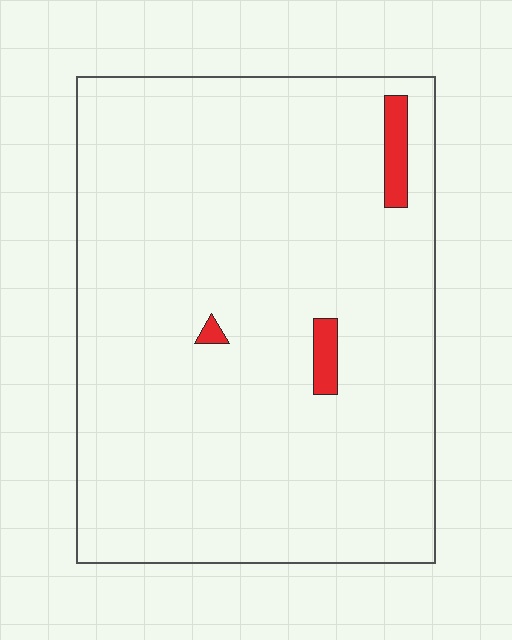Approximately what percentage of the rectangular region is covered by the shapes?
Approximately 5%.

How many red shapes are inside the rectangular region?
3.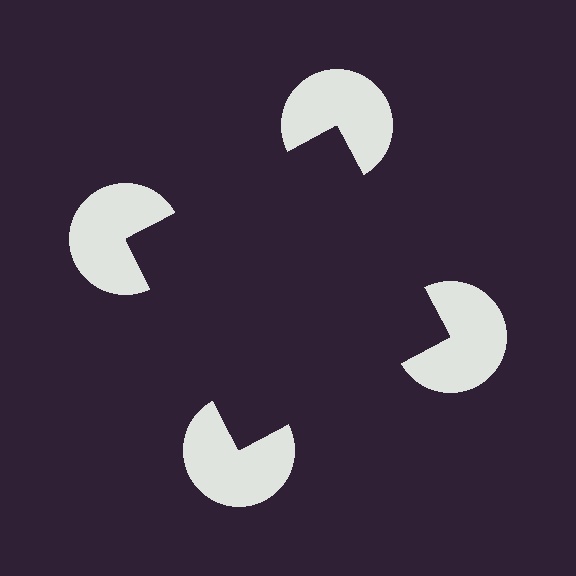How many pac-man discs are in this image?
There are 4 — one at each vertex of the illusory square.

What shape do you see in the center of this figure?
An illusory square — its edges are inferred from the aligned wedge cuts in the pac-man discs, not physically drawn.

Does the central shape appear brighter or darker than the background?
It typically appears slightly darker than the background, even though no actual brightness change is drawn.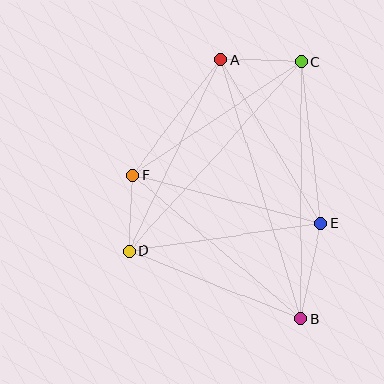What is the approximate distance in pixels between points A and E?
The distance between A and E is approximately 192 pixels.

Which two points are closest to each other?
Points D and F are closest to each other.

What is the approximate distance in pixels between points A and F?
The distance between A and F is approximately 145 pixels.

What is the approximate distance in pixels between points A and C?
The distance between A and C is approximately 81 pixels.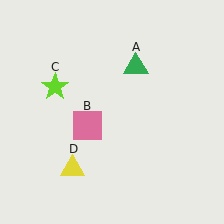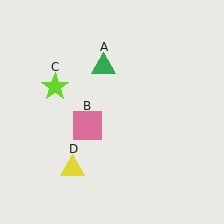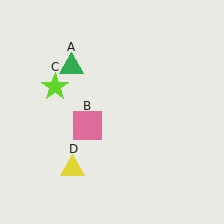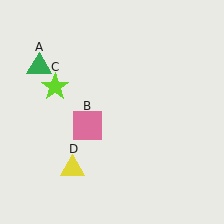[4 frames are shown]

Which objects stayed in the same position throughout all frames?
Pink square (object B) and lime star (object C) and yellow triangle (object D) remained stationary.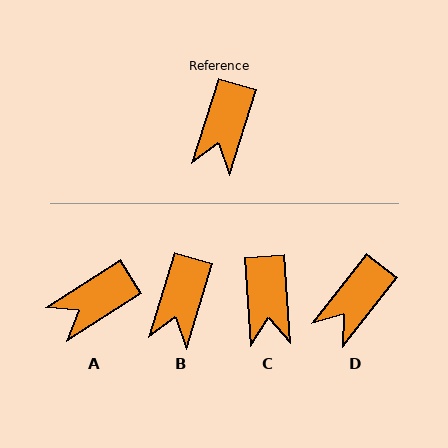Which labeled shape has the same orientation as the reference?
B.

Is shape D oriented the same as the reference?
No, it is off by about 21 degrees.